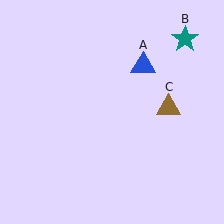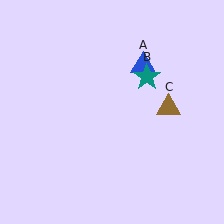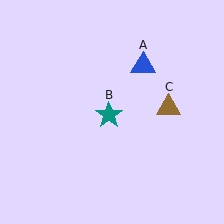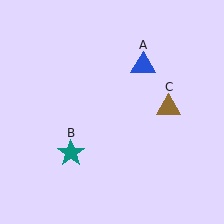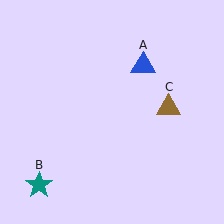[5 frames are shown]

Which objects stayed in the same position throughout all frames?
Blue triangle (object A) and brown triangle (object C) remained stationary.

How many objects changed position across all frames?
1 object changed position: teal star (object B).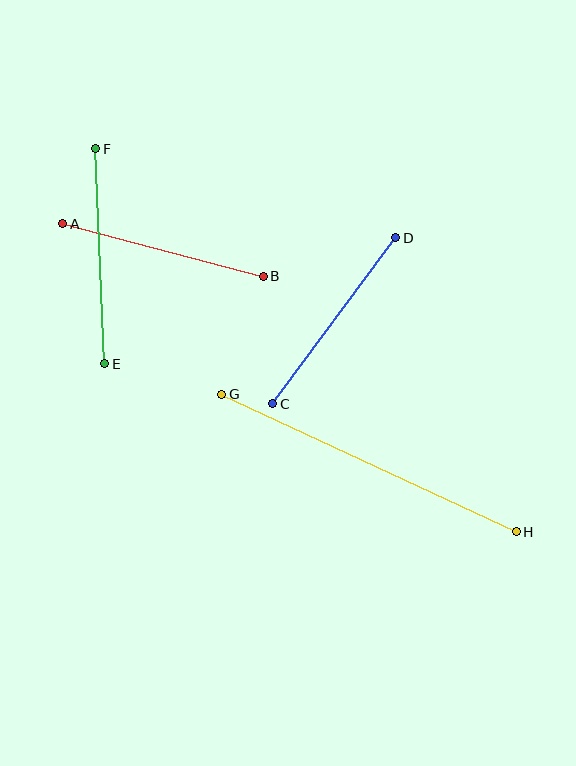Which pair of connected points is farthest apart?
Points G and H are farthest apart.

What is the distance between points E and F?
The distance is approximately 215 pixels.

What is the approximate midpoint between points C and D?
The midpoint is at approximately (334, 321) pixels.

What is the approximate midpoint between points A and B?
The midpoint is at approximately (163, 250) pixels.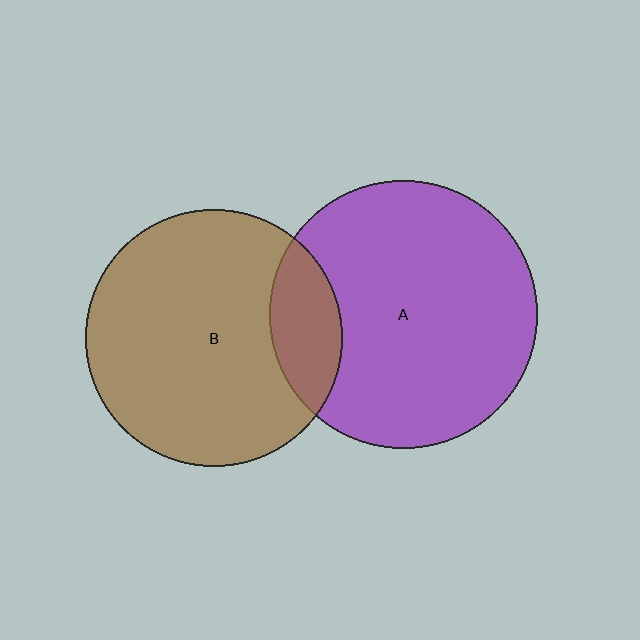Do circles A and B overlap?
Yes.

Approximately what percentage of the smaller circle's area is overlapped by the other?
Approximately 15%.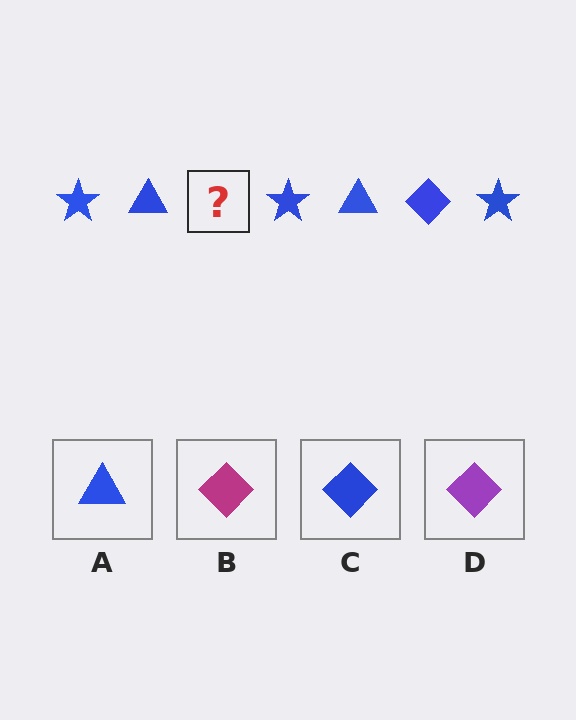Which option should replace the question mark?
Option C.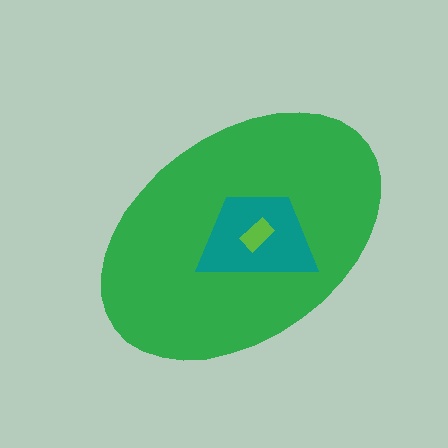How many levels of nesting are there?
3.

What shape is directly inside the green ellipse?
The teal trapezoid.